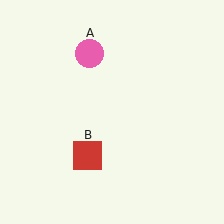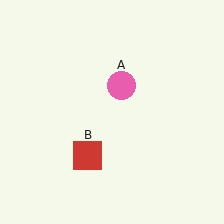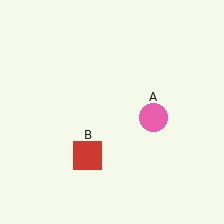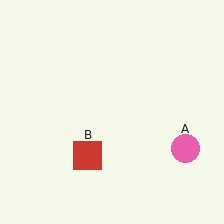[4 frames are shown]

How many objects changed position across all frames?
1 object changed position: pink circle (object A).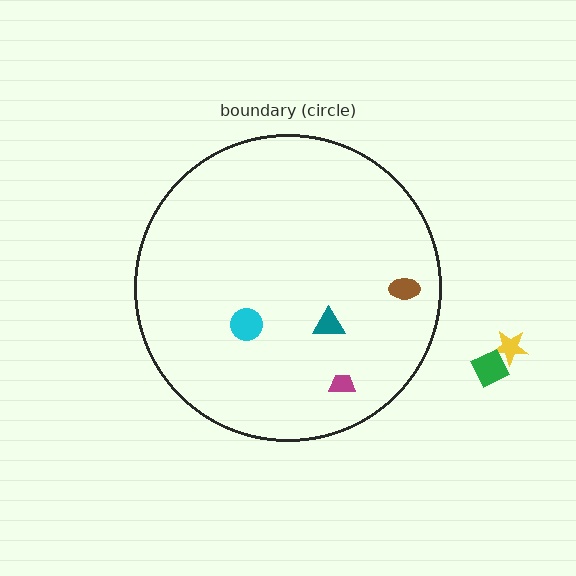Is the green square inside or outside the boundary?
Outside.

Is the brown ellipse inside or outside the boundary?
Inside.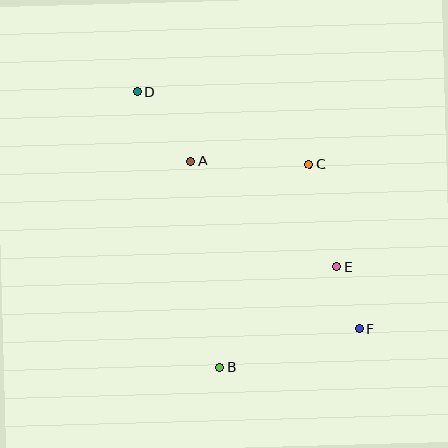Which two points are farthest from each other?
Points D and F are farthest from each other.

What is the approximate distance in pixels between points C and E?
The distance between C and E is approximately 106 pixels.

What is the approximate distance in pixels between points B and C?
The distance between B and C is approximately 222 pixels.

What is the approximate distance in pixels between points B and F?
The distance between B and F is approximately 145 pixels.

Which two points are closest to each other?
Points E and F are closest to each other.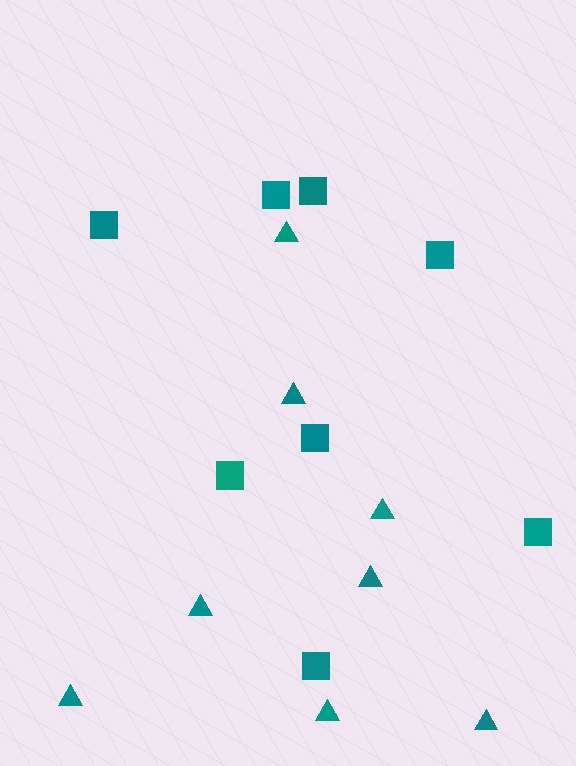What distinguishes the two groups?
There are 2 groups: one group of squares (8) and one group of triangles (8).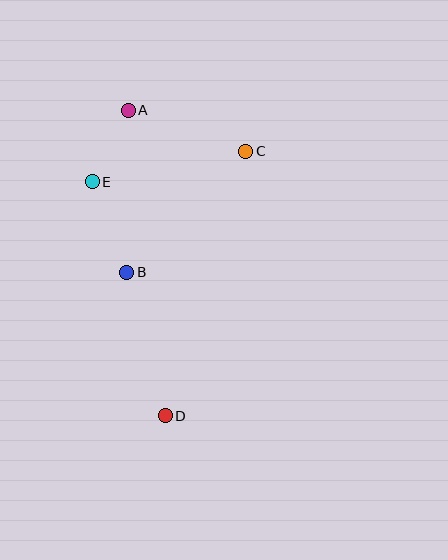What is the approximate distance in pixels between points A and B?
The distance between A and B is approximately 162 pixels.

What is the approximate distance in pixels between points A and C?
The distance between A and C is approximately 125 pixels.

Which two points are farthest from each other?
Points A and D are farthest from each other.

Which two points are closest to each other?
Points A and E are closest to each other.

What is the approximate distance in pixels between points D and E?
The distance between D and E is approximately 245 pixels.